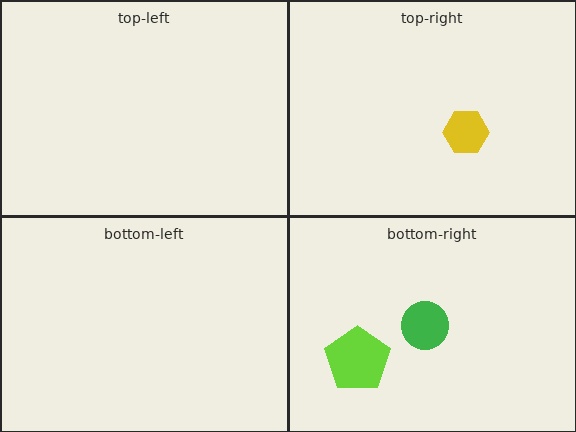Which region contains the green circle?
The bottom-right region.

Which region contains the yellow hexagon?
The top-right region.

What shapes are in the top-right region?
The yellow hexagon.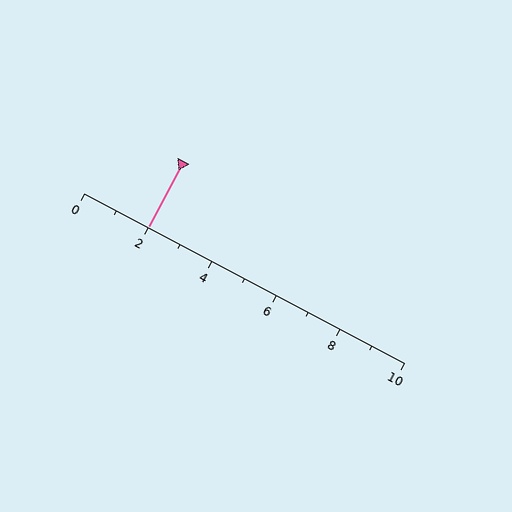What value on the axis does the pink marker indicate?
The marker indicates approximately 2.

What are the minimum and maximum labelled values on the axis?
The axis runs from 0 to 10.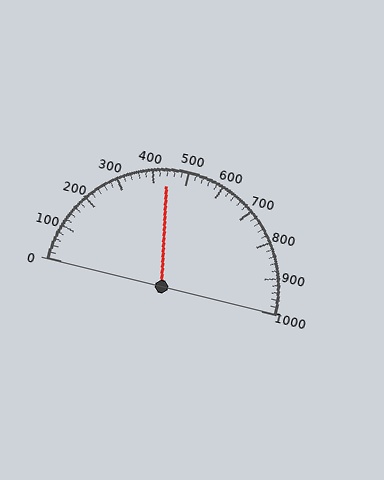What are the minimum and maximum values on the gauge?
The gauge ranges from 0 to 1000.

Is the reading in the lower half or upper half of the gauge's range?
The reading is in the lower half of the range (0 to 1000).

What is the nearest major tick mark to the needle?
The nearest major tick mark is 400.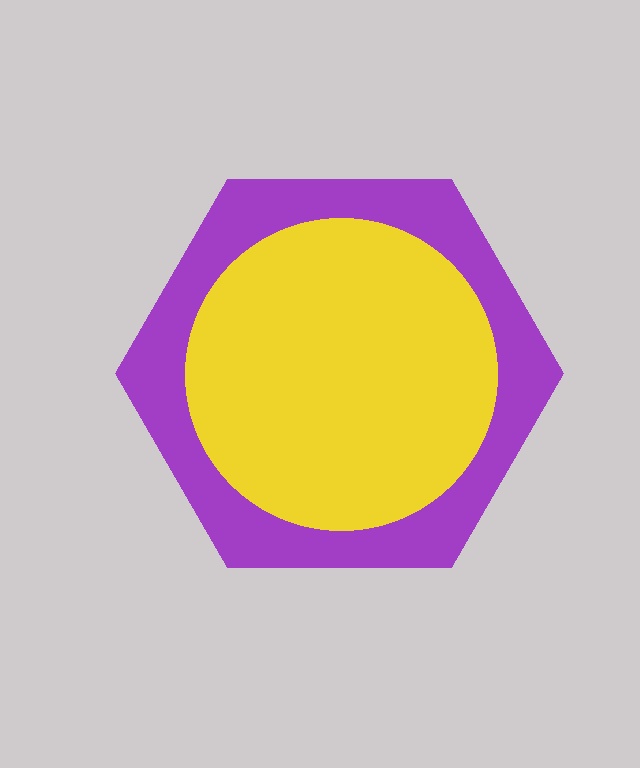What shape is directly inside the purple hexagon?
The yellow circle.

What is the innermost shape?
The yellow circle.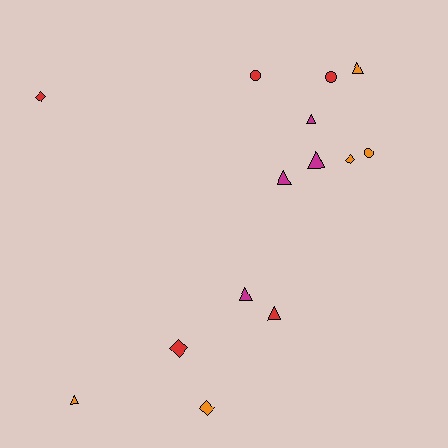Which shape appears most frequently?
Triangle, with 7 objects.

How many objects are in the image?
There are 14 objects.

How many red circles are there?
There are 2 red circles.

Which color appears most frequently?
Orange, with 5 objects.